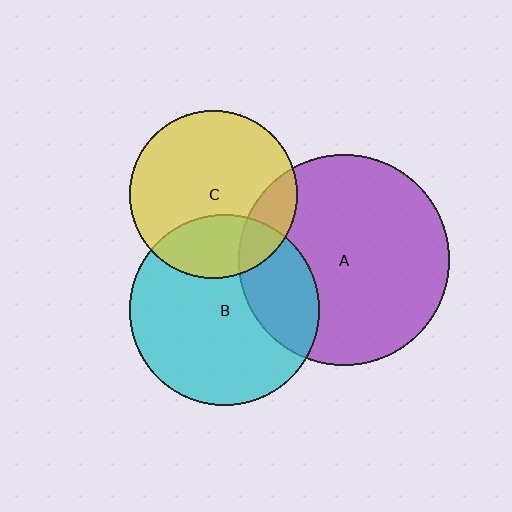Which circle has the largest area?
Circle A (purple).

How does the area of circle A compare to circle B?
Approximately 1.2 times.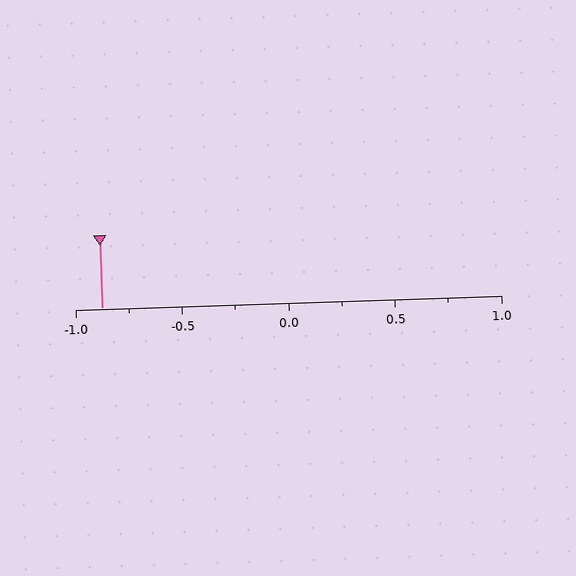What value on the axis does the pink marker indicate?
The marker indicates approximately -0.88.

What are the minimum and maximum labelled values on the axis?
The axis runs from -1.0 to 1.0.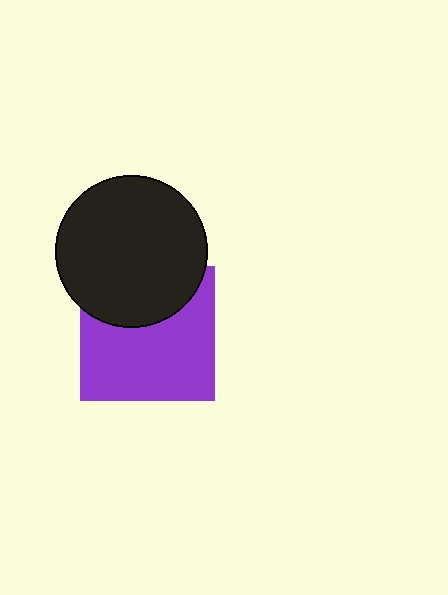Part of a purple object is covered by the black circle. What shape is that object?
It is a square.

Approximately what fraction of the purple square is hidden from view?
Roughly 35% of the purple square is hidden behind the black circle.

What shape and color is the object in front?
The object in front is a black circle.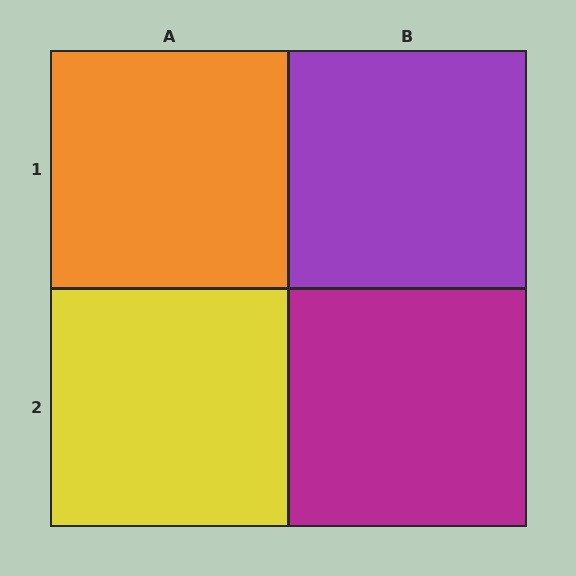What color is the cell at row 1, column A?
Orange.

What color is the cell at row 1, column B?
Purple.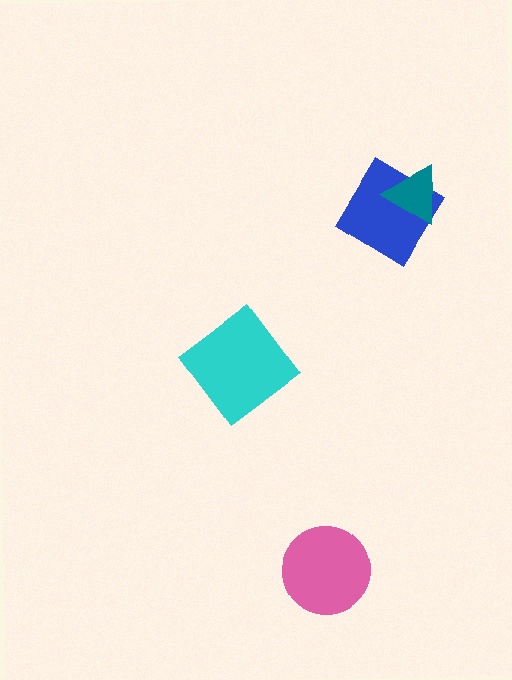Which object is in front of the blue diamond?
The teal triangle is in front of the blue diamond.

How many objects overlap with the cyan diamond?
0 objects overlap with the cyan diamond.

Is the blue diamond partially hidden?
Yes, it is partially covered by another shape.